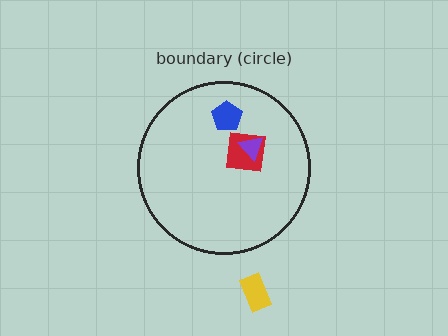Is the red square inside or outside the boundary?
Inside.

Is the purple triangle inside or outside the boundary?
Inside.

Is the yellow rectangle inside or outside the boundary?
Outside.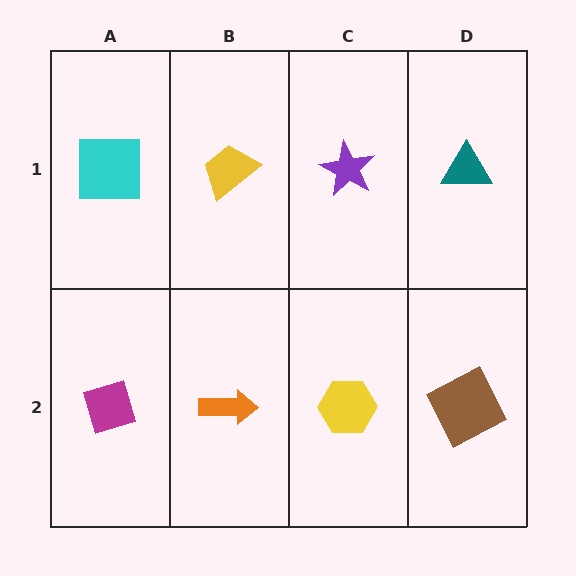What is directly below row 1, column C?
A yellow hexagon.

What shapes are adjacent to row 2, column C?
A purple star (row 1, column C), an orange arrow (row 2, column B), a brown square (row 2, column D).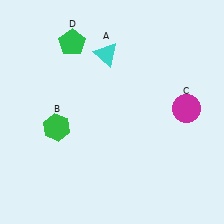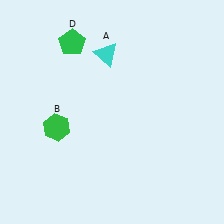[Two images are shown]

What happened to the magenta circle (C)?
The magenta circle (C) was removed in Image 2. It was in the top-right area of Image 1.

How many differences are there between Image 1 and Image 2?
There is 1 difference between the two images.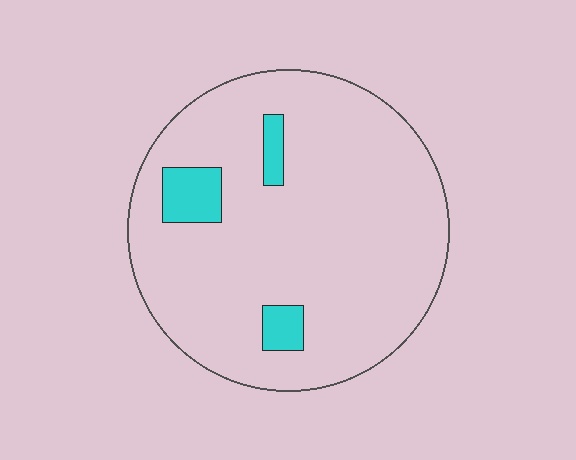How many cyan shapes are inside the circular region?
3.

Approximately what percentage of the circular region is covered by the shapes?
Approximately 10%.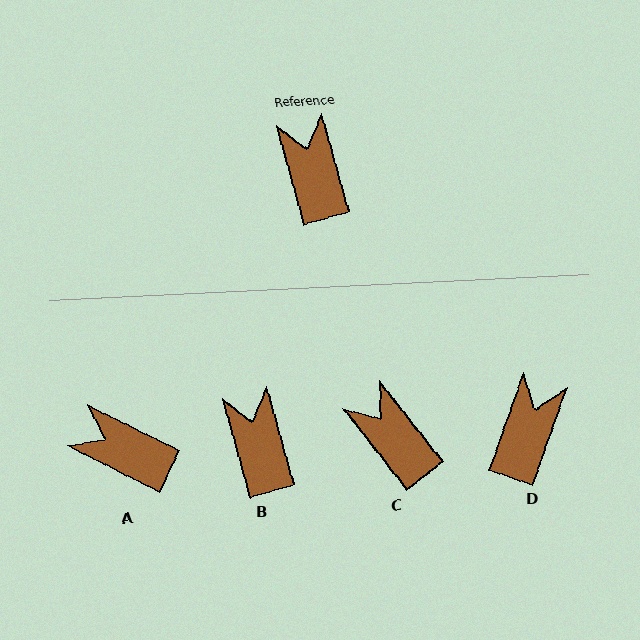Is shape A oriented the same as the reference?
No, it is off by about 48 degrees.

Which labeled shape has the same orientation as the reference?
B.